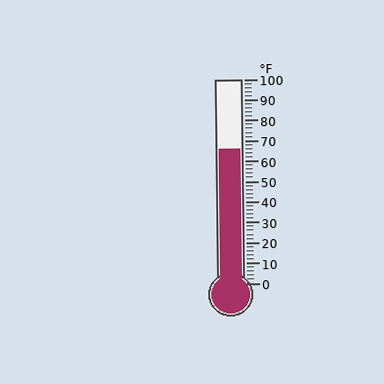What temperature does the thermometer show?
The thermometer shows approximately 66°F.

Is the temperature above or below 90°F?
The temperature is below 90°F.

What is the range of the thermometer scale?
The thermometer scale ranges from 0°F to 100°F.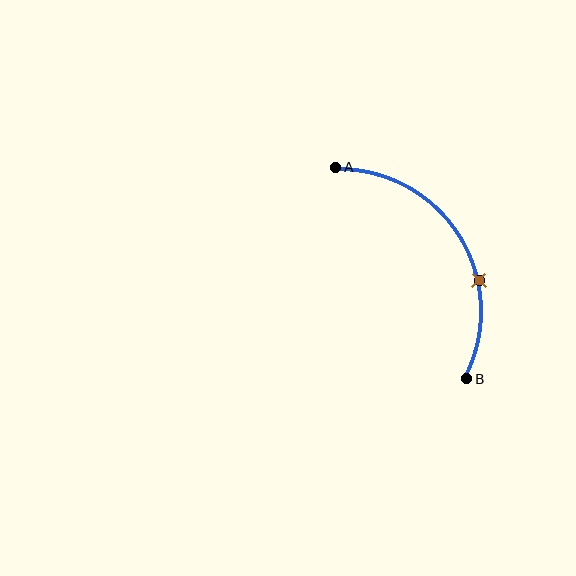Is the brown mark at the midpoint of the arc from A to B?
No. The brown mark lies on the arc but is closer to endpoint B. The arc midpoint would be at the point on the curve equidistant along the arc from both A and B.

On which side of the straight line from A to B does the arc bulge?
The arc bulges to the right of the straight line connecting A and B.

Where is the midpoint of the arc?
The arc midpoint is the point on the curve farthest from the straight line joining A and B. It sits to the right of that line.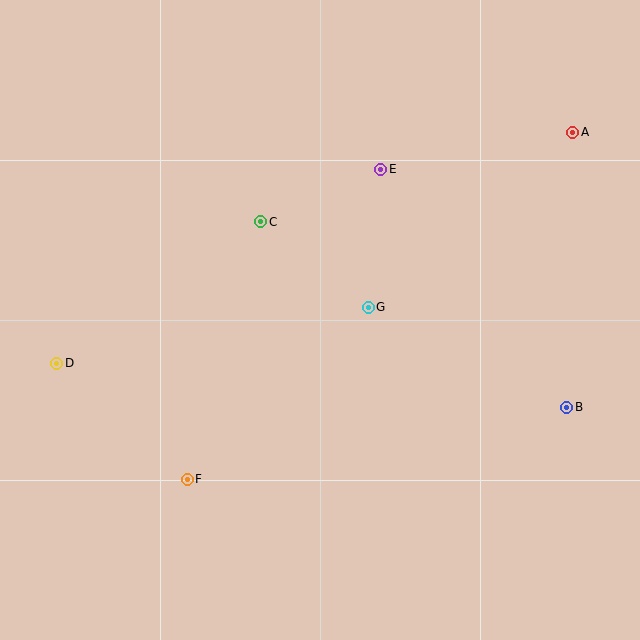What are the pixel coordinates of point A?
Point A is at (573, 132).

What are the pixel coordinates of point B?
Point B is at (567, 407).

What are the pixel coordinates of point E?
Point E is at (381, 169).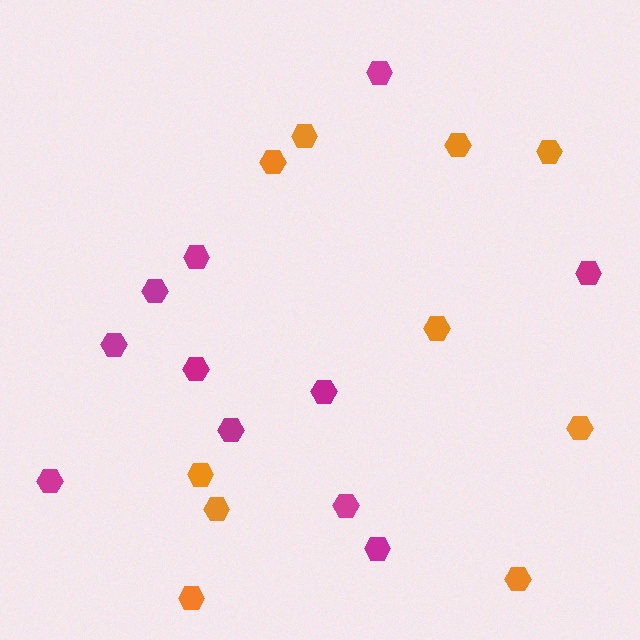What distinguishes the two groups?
There are 2 groups: one group of magenta hexagons (11) and one group of orange hexagons (10).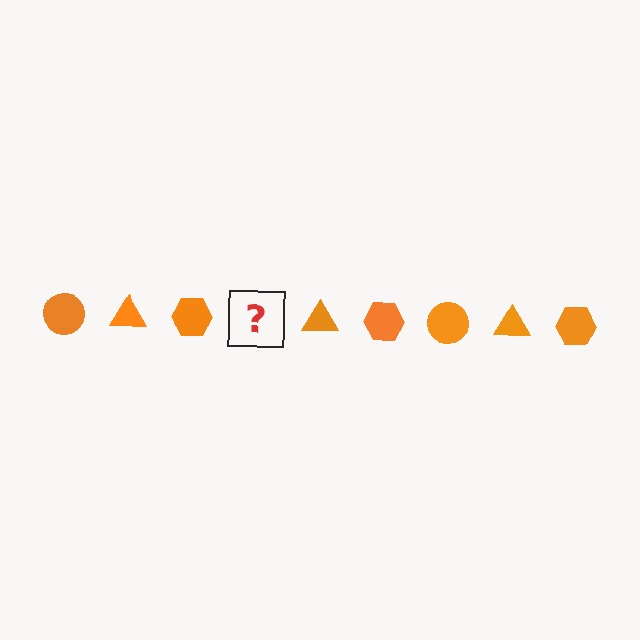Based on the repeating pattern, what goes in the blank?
The blank should be an orange circle.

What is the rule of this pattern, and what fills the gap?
The rule is that the pattern cycles through circle, triangle, hexagon shapes in orange. The gap should be filled with an orange circle.